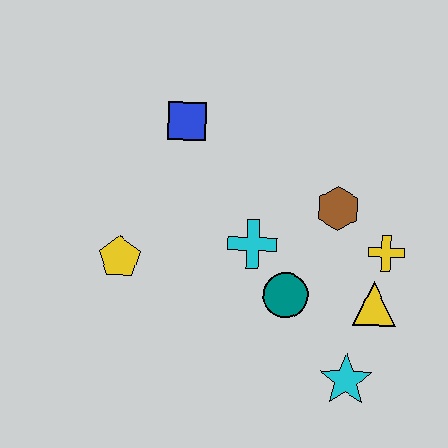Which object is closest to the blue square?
The cyan cross is closest to the blue square.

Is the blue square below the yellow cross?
No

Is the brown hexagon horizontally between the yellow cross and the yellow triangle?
No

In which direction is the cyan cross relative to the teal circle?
The cyan cross is above the teal circle.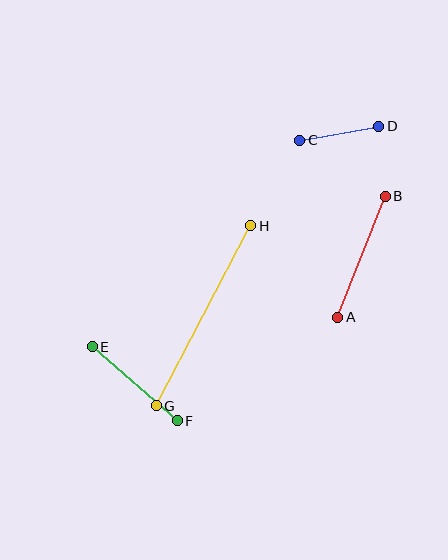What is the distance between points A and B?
The distance is approximately 130 pixels.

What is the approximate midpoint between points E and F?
The midpoint is at approximately (135, 384) pixels.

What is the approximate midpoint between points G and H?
The midpoint is at approximately (203, 316) pixels.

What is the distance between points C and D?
The distance is approximately 80 pixels.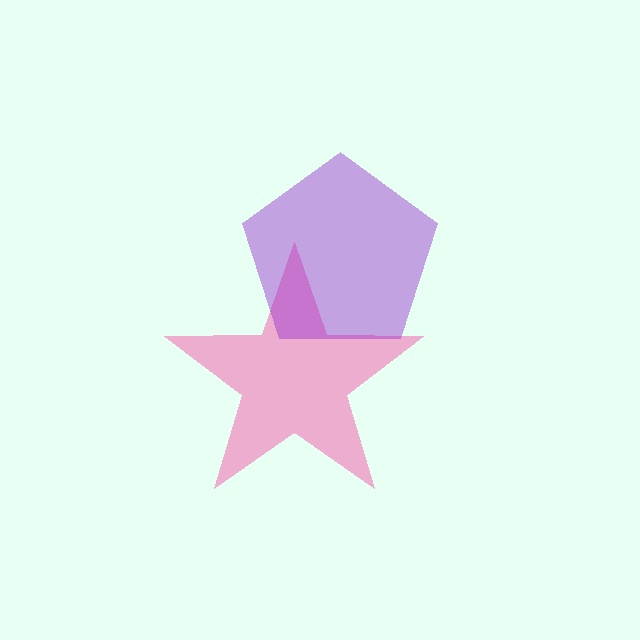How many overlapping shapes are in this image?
There are 2 overlapping shapes in the image.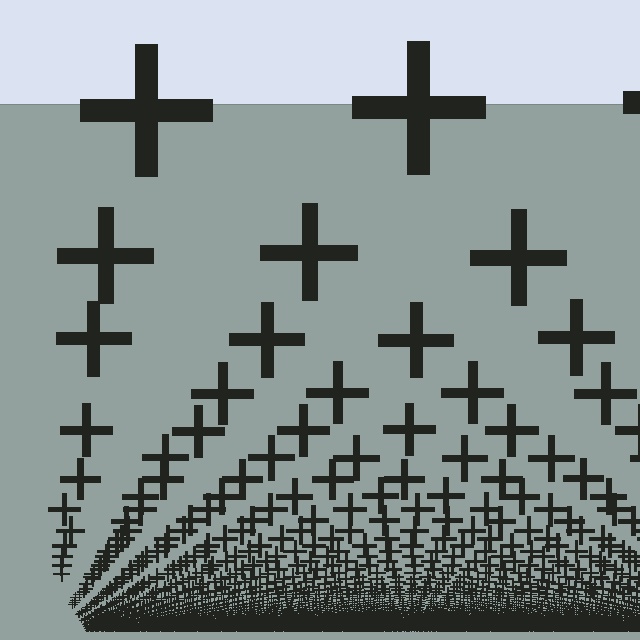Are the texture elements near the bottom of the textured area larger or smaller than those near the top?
Smaller. The gradient is inverted — elements near the bottom are smaller and denser.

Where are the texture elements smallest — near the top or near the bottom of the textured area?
Near the bottom.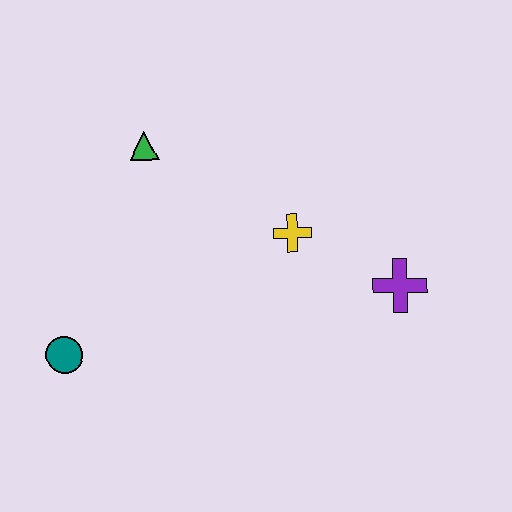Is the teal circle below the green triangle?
Yes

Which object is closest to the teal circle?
The green triangle is closest to the teal circle.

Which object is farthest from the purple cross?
The teal circle is farthest from the purple cross.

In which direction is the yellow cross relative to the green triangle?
The yellow cross is to the right of the green triangle.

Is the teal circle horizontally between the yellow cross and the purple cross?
No